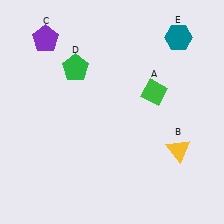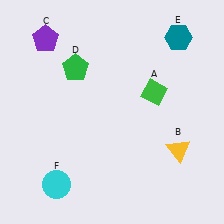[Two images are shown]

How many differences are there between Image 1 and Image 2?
There is 1 difference between the two images.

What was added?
A cyan circle (F) was added in Image 2.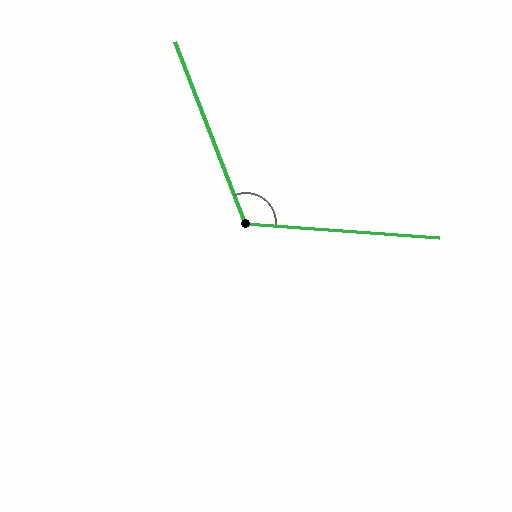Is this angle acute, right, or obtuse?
It is obtuse.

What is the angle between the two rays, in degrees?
Approximately 116 degrees.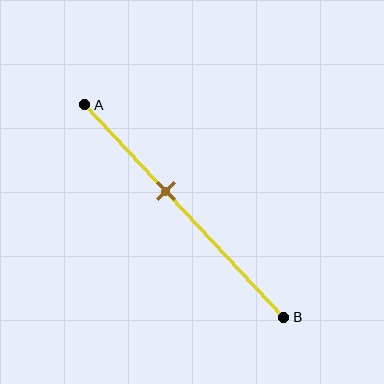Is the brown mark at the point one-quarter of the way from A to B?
No, the mark is at about 40% from A, not at the 25% one-quarter point.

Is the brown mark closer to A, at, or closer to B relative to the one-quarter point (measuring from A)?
The brown mark is closer to point B than the one-quarter point of segment AB.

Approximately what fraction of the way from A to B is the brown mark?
The brown mark is approximately 40% of the way from A to B.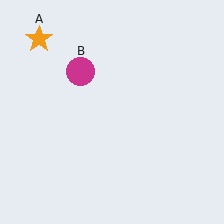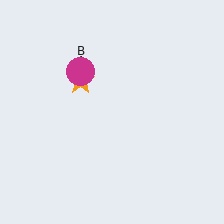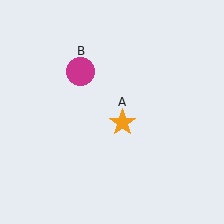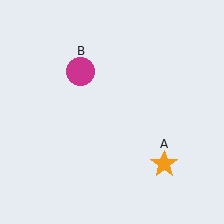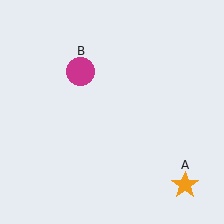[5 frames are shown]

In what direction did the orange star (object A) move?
The orange star (object A) moved down and to the right.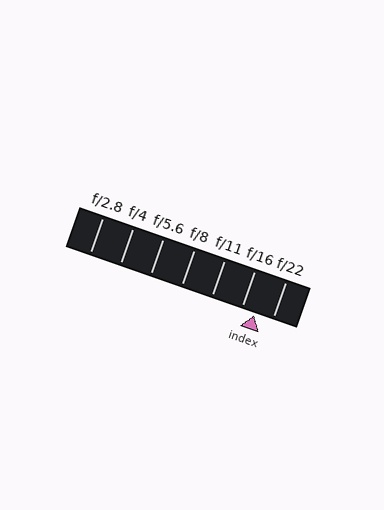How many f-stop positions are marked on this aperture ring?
There are 7 f-stop positions marked.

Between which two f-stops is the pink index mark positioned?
The index mark is between f/16 and f/22.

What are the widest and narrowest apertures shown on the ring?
The widest aperture shown is f/2.8 and the narrowest is f/22.